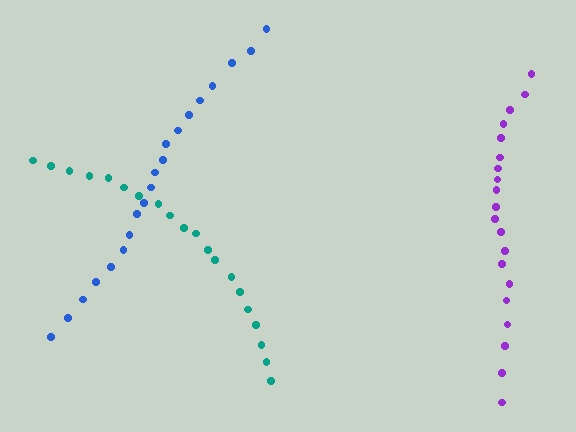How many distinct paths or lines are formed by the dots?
There are 3 distinct paths.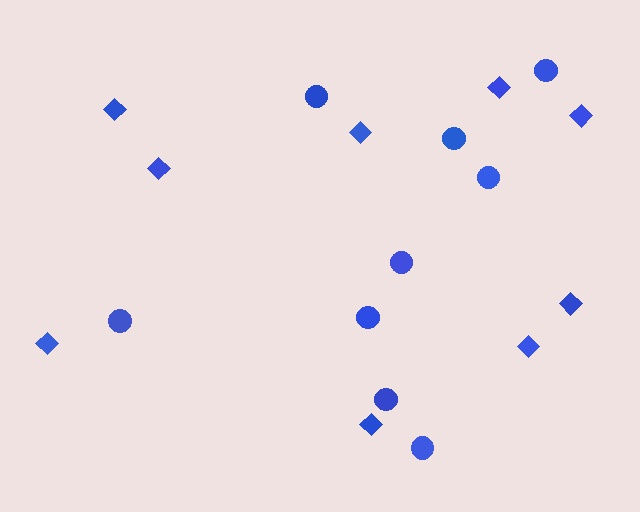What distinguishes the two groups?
There are 2 groups: one group of diamonds (9) and one group of circles (9).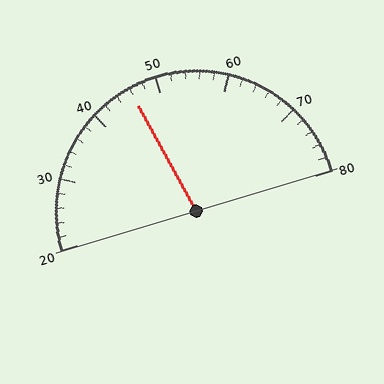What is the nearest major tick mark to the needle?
The nearest major tick mark is 50.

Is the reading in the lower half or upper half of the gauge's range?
The reading is in the lower half of the range (20 to 80).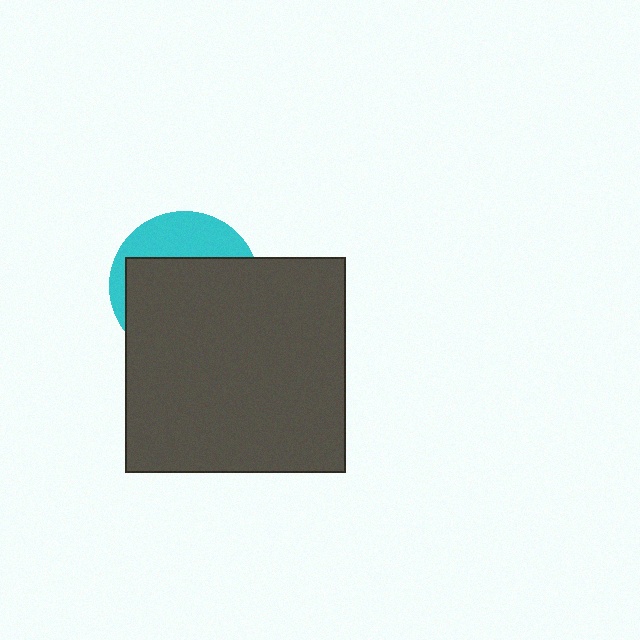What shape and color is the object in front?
The object in front is a dark gray rectangle.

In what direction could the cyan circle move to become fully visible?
The cyan circle could move up. That would shift it out from behind the dark gray rectangle entirely.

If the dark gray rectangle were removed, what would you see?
You would see the complete cyan circle.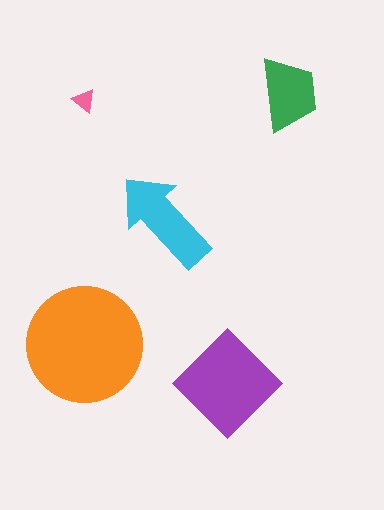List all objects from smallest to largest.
The pink triangle, the green trapezoid, the cyan arrow, the purple diamond, the orange circle.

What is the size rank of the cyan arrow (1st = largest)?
3rd.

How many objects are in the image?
There are 5 objects in the image.